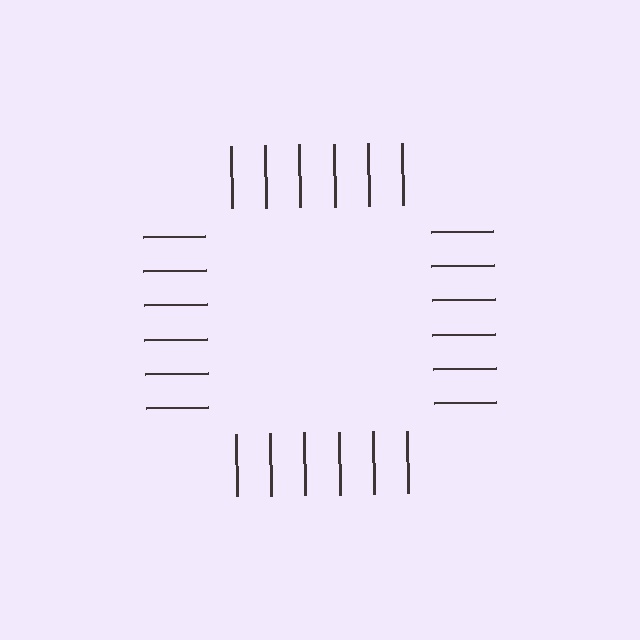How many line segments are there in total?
24 — 6 along each of the 4 edges.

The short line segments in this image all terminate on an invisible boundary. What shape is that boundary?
An illusory square — the line segments terminate on its edges but no continuous stroke is drawn.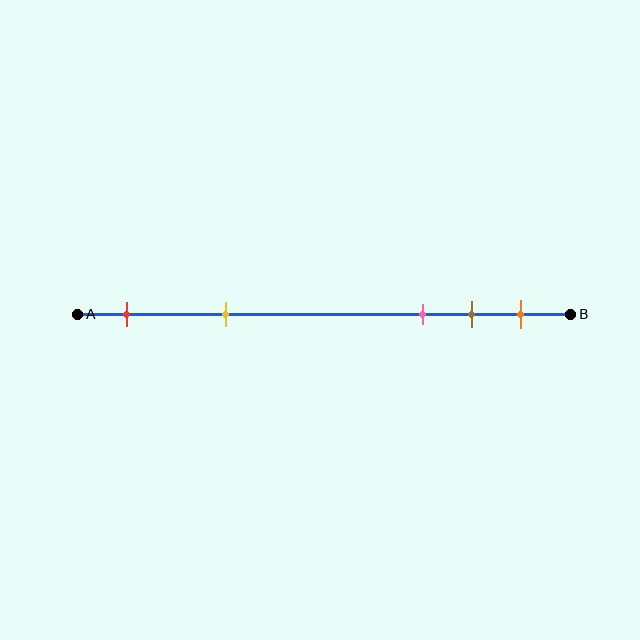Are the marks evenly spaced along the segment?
No, the marks are not evenly spaced.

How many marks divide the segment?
There are 5 marks dividing the segment.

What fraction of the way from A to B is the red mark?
The red mark is approximately 10% (0.1) of the way from A to B.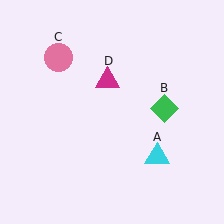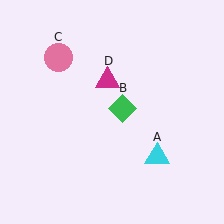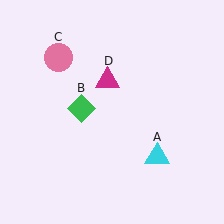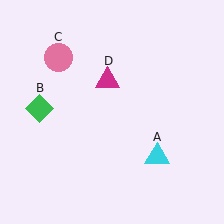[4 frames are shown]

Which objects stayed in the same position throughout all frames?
Cyan triangle (object A) and pink circle (object C) and magenta triangle (object D) remained stationary.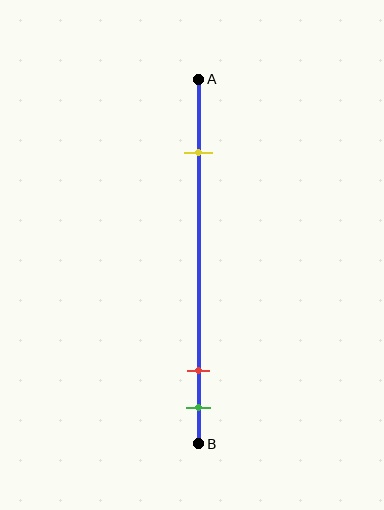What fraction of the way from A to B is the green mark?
The green mark is approximately 90% (0.9) of the way from A to B.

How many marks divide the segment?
There are 3 marks dividing the segment.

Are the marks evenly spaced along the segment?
No, the marks are not evenly spaced.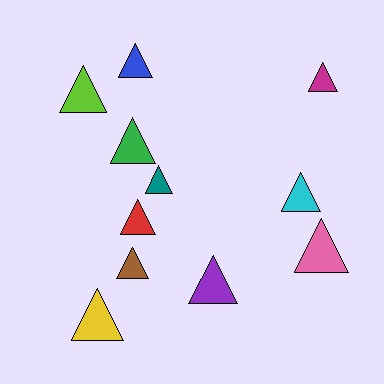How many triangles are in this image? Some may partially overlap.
There are 11 triangles.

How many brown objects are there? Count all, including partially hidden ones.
There is 1 brown object.